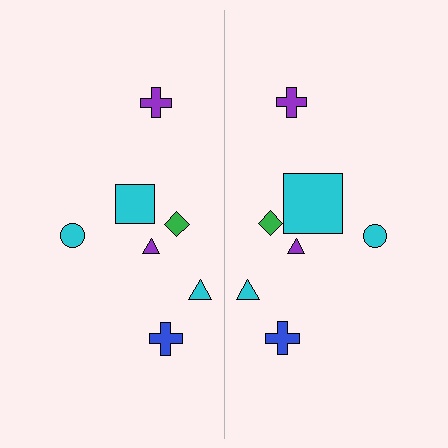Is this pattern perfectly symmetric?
No, the pattern is not perfectly symmetric. The cyan square on the right side has a different size than its mirror counterpart.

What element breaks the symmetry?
The cyan square on the right side has a different size than its mirror counterpart.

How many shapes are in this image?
There are 14 shapes in this image.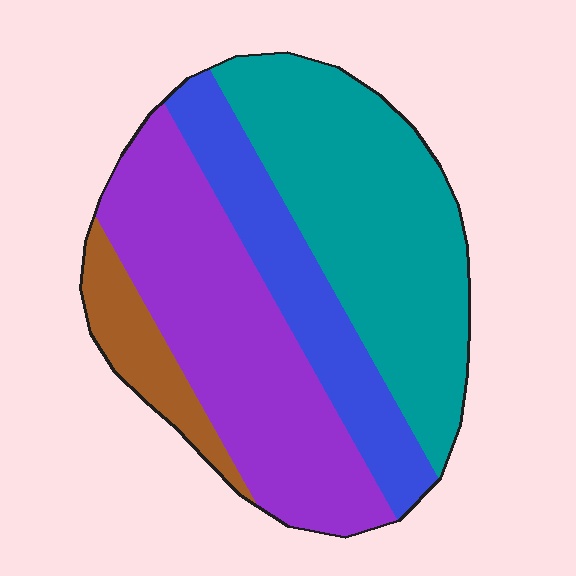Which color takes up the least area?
Brown, at roughly 10%.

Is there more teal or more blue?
Teal.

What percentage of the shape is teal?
Teal covers 37% of the shape.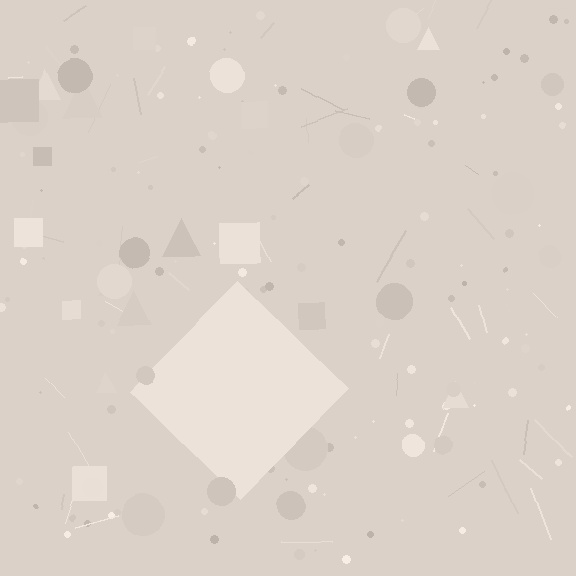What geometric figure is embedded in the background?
A diamond is embedded in the background.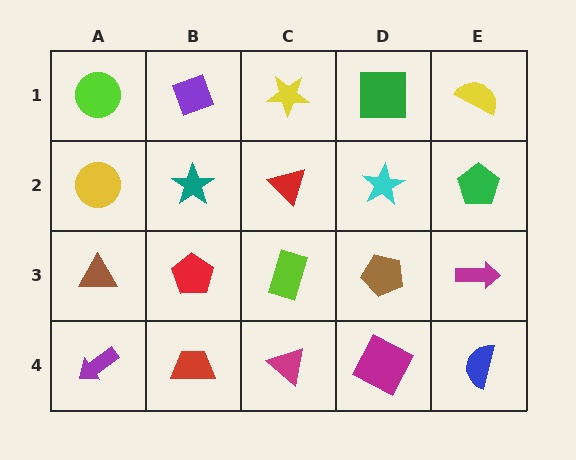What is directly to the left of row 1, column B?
A lime circle.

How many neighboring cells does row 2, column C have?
4.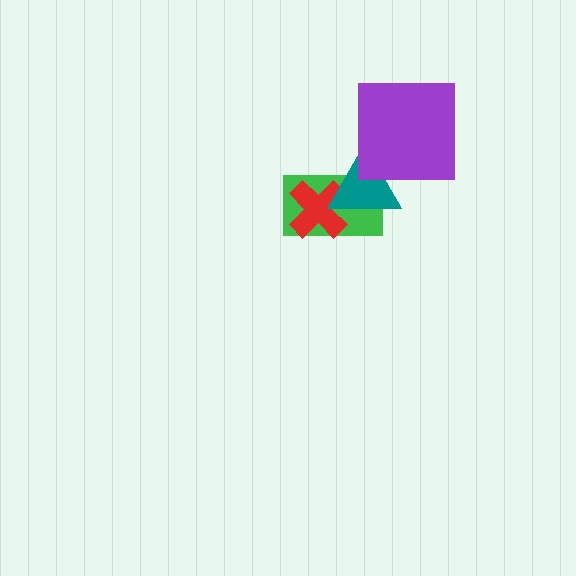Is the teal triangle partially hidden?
Yes, it is partially covered by another shape.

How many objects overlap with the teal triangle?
3 objects overlap with the teal triangle.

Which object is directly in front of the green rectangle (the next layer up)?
The red cross is directly in front of the green rectangle.